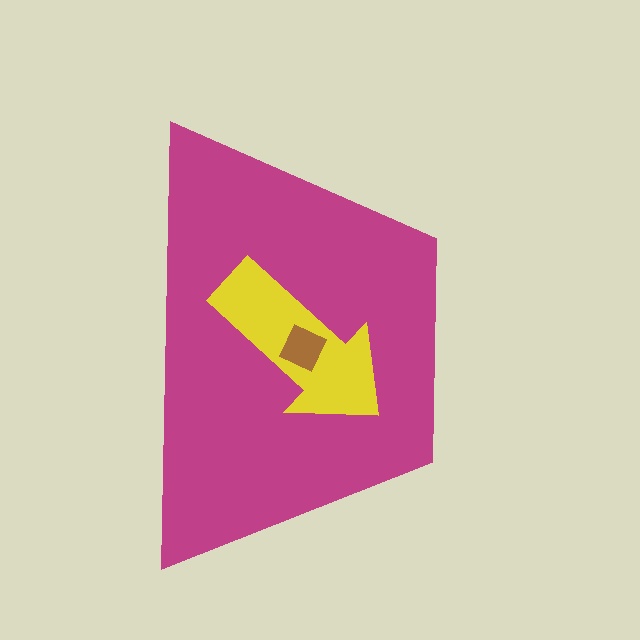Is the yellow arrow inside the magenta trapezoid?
Yes.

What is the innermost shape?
The brown square.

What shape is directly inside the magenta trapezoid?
The yellow arrow.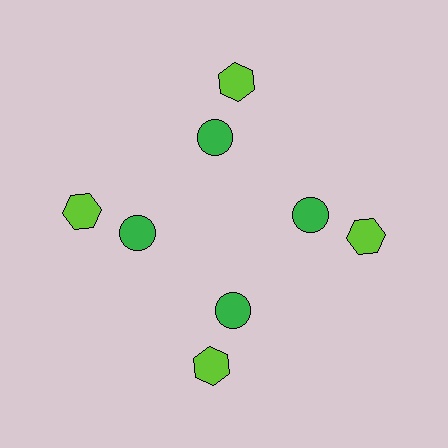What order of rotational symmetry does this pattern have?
This pattern has 4-fold rotational symmetry.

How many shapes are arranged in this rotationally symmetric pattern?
There are 8 shapes, arranged in 4 groups of 2.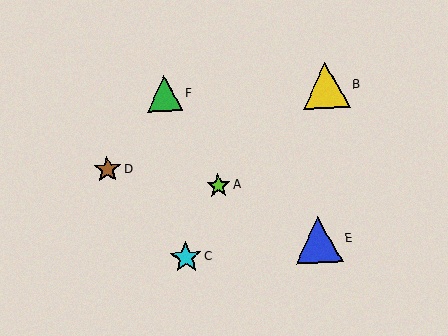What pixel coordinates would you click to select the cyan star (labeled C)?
Click at (186, 257) to select the cyan star C.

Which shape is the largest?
The blue triangle (labeled E) is the largest.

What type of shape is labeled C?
Shape C is a cyan star.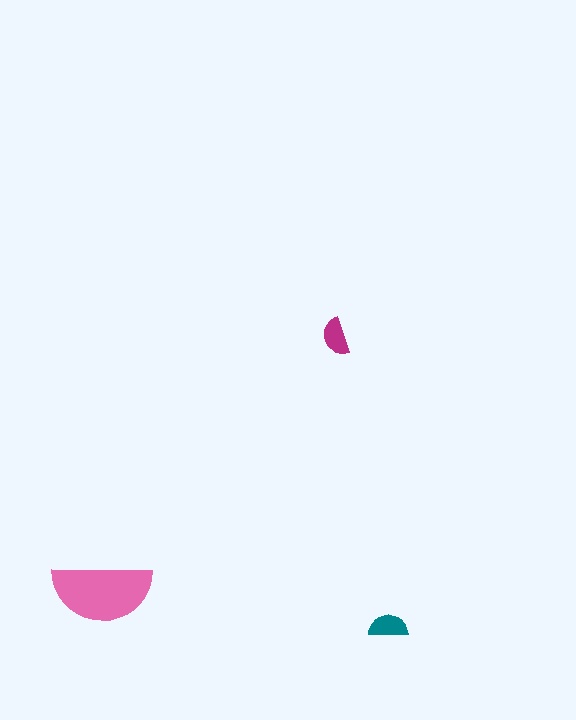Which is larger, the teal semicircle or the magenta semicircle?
The teal one.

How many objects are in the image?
There are 3 objects in the image.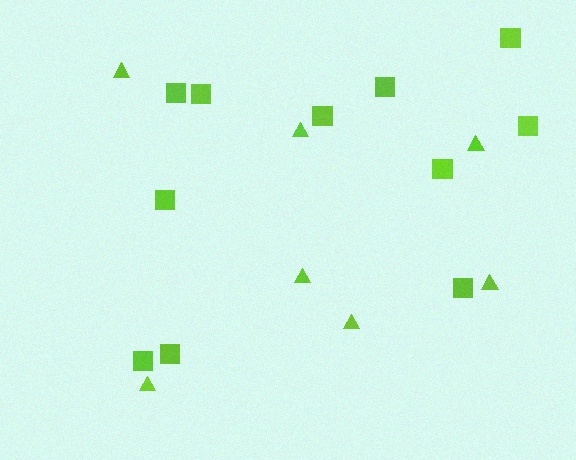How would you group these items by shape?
There are 2 groups: one group of triangles (7) and one group of squares (11).